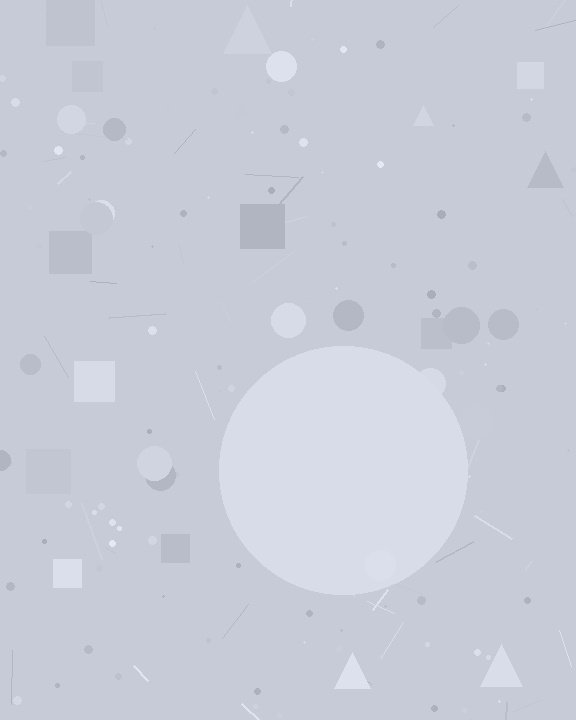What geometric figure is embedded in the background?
A circle is embedded in the background.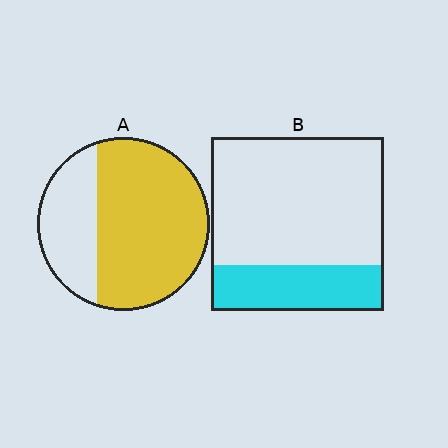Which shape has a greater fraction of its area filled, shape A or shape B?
Shape A.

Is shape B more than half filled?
No.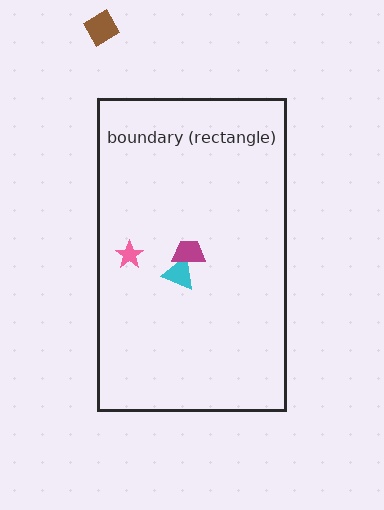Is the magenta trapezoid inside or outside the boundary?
Inside.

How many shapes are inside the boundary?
3 inside, 1 outside.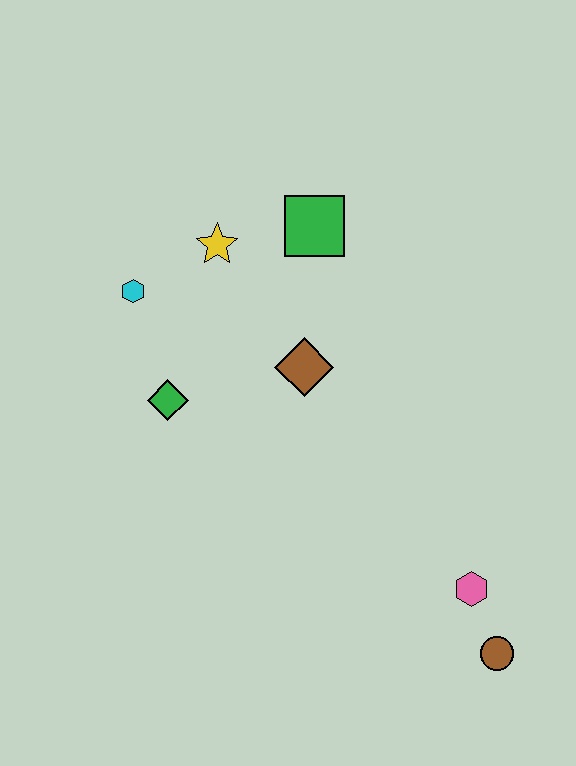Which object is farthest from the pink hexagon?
The cyan hexagon is farthest from the pink hexagon.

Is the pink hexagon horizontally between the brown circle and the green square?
Yes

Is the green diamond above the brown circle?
Yes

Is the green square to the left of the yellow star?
No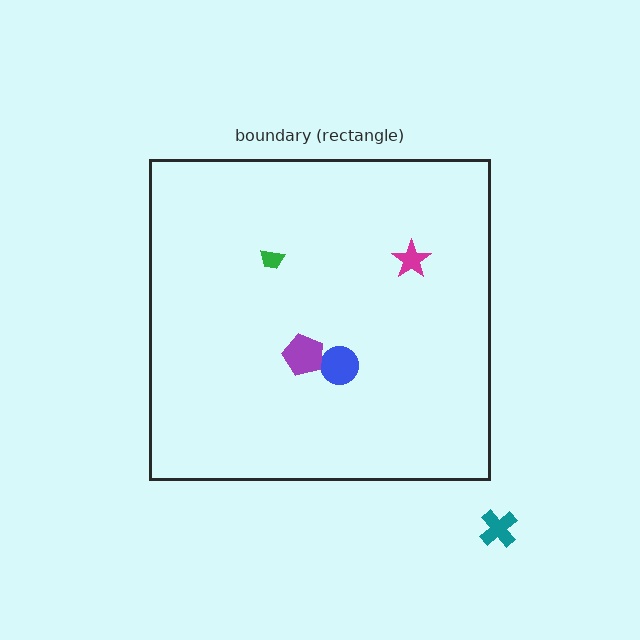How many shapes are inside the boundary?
4 inside, 1 outside.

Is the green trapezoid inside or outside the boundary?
Inside.